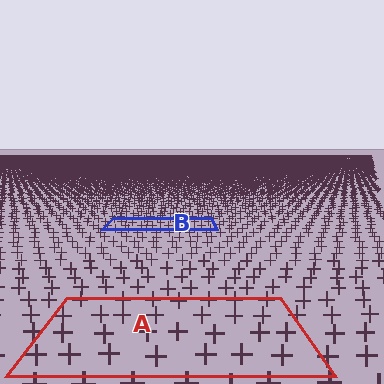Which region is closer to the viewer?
Region A is closer. The texture elements there are larger and more spread out.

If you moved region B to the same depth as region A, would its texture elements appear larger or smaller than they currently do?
They would appear larger. At a closer depth, the same texture elements are projected at a bigger on-screen size.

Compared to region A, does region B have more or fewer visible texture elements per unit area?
Region B has more texture elements per unit area — they are packed more densely because it is farther away.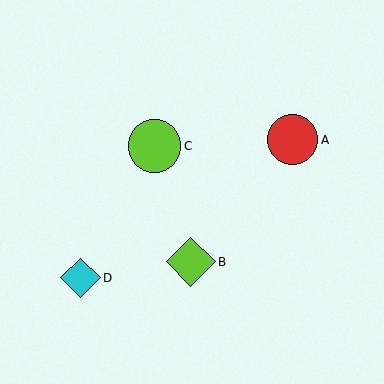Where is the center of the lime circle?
The center of the lime circle is at (155, 146).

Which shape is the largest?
The lime circle (labeled C) is the largest.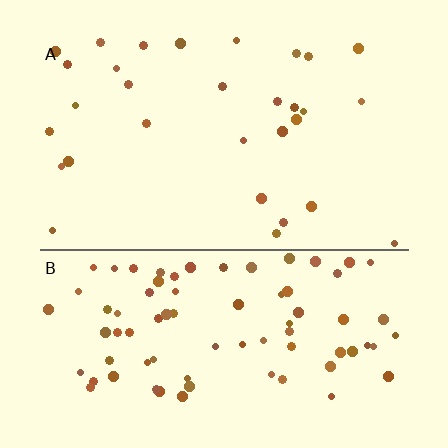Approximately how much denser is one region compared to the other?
Approximately 2.7× — region B over region A.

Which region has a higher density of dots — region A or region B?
B (the bottom).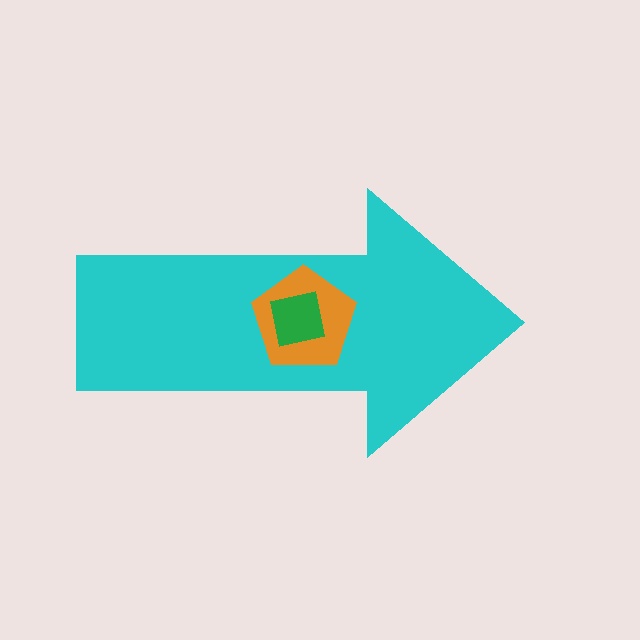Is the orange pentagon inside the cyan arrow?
Yes.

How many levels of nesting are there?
3.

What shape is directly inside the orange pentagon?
The green square.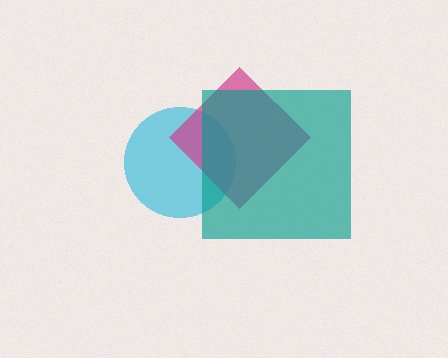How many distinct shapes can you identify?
There are 3 distinct shapes: a cyan circle, a magenta diamond, a teal square.